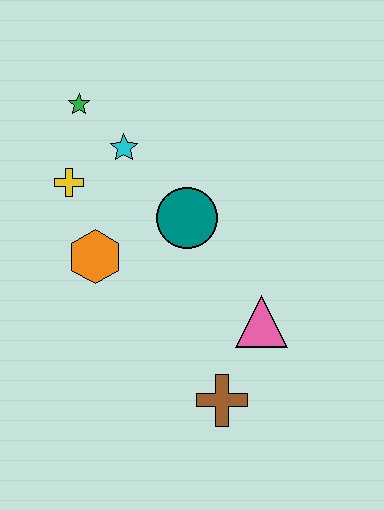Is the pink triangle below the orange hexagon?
Yes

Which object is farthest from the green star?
The brown cross is farthest from the green star.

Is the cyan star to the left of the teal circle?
Yes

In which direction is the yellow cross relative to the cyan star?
The yellow cross is to the left of the cyan star.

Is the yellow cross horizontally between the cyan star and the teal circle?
No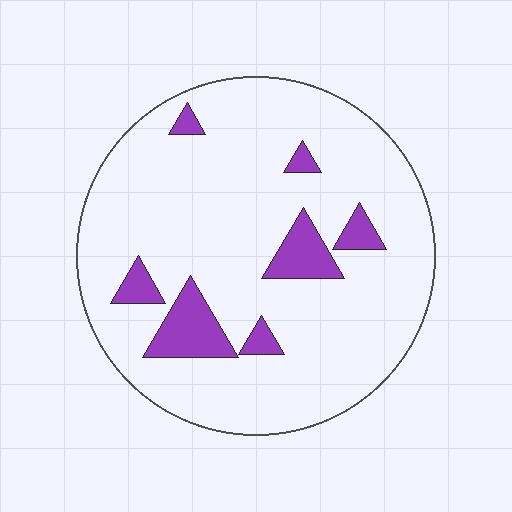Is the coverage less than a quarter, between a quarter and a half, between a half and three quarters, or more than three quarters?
Less than a quarter.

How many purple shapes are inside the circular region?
7.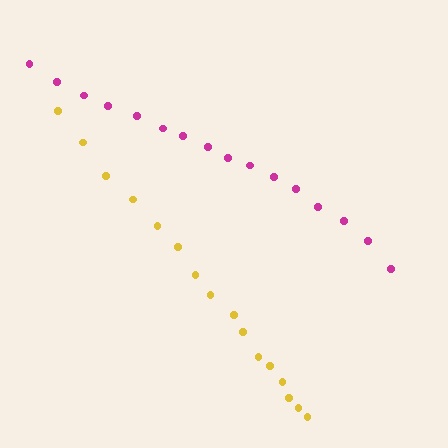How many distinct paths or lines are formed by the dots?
There are 2 distinct paths.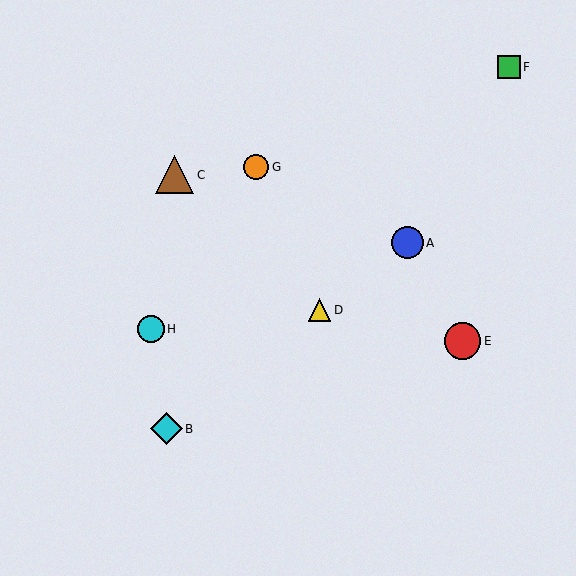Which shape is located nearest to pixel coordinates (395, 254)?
The blue circle (labeled A) at (407, 243) is nearest to that location.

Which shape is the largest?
The brown triangle (labeled C) is the largest.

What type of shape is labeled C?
Shape C is a brown triangle.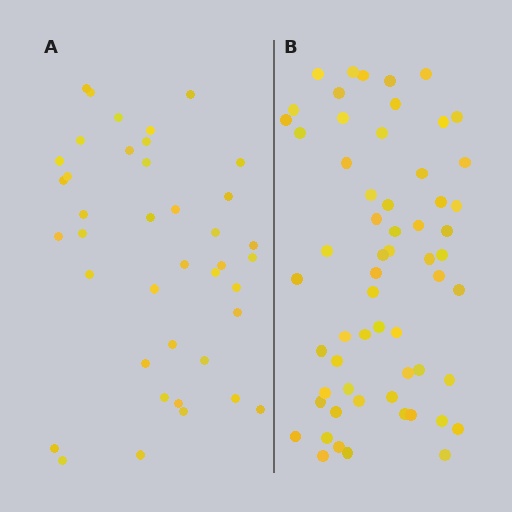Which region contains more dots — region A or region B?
Region B (the right region) has more dots.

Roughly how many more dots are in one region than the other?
Region B has approximately 20 more dots than region A.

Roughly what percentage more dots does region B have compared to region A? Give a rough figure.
About 50% more.